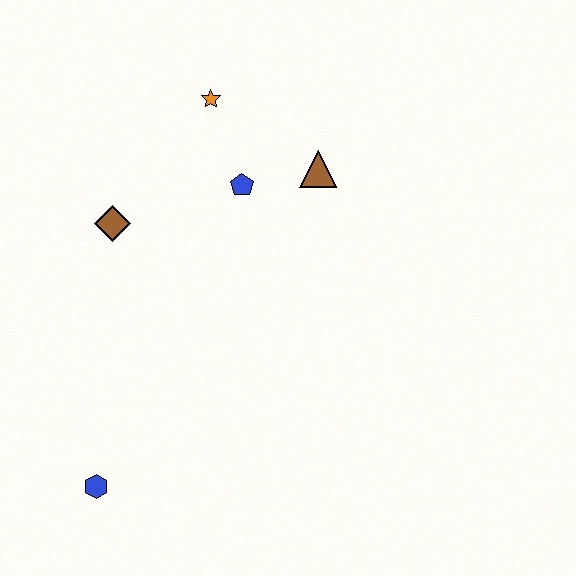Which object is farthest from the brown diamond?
The blue hexagon is farthest from the brown diamond.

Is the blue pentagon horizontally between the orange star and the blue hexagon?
No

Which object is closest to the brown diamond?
The blue pentagon is closest to the brown diamond.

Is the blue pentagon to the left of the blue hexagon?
No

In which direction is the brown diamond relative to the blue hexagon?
The brown diamond is above the blue hexagon.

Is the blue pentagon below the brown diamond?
No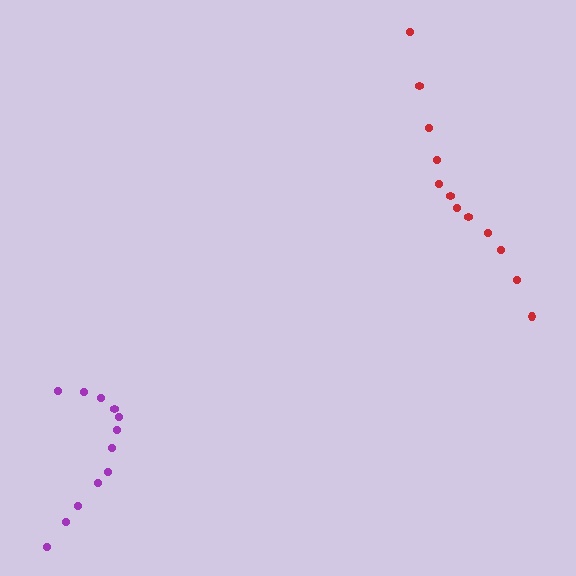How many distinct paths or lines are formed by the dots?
There are 2 distinct paths.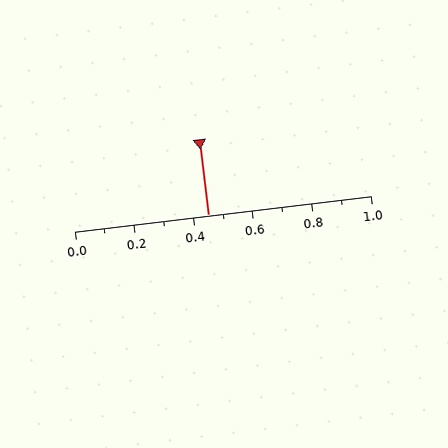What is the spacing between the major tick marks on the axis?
The major ticks are spaced 0.2 apart.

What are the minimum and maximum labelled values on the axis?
The axis runs from 0.0 to 1.0.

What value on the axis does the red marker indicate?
The marker indicates approximately 0.45.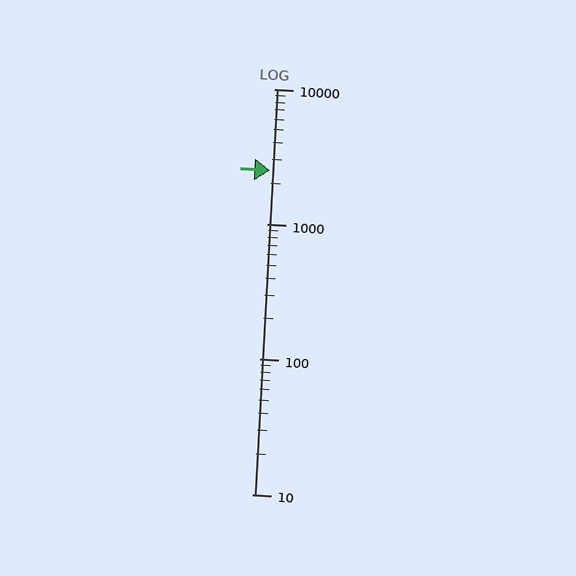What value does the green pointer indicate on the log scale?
The pointer indicates approximately 2500.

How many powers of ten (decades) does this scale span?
The scale spans 3 decades, from 10 to 10000.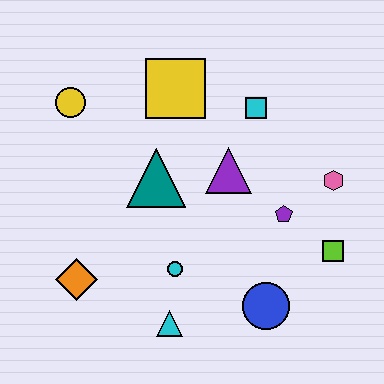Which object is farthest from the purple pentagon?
The yellow circle is farthest from the purple pentagon.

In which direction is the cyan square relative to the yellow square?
The cyan square is to the right of the yellow square.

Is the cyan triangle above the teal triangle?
No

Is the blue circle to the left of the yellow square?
No